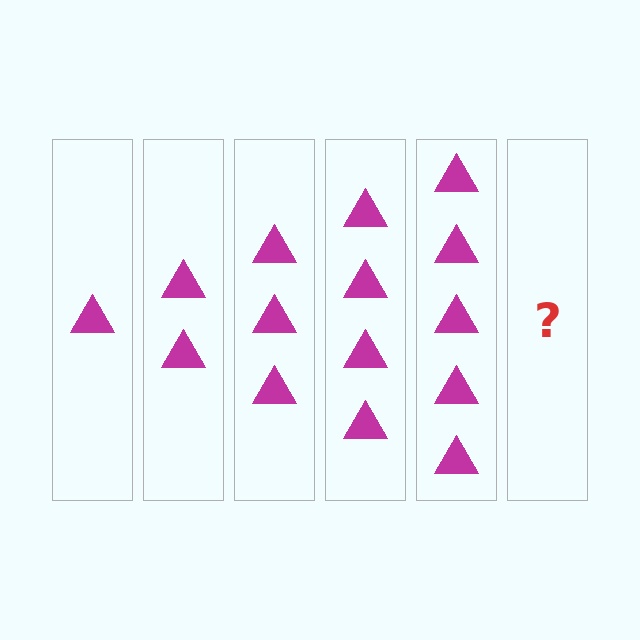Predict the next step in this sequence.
The next step is 6 triangles.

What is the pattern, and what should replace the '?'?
The pattern is that each step adds one more triangle. The '?' should be 6 triangles.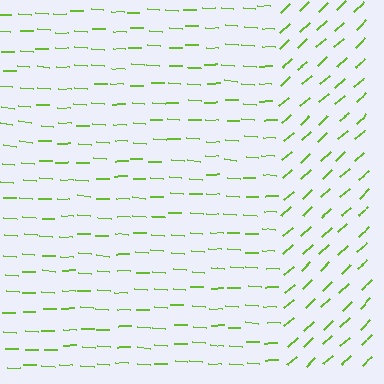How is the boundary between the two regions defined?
The boundary is defined purely by a change in line orientation (approximately 45 degrees difference). All lines are the same color and thickness.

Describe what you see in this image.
The image is filled with small lime line segments. A rectangle region in the image has lines oriented differently from the surrounding lines, creating a visible texture boundary.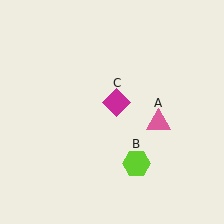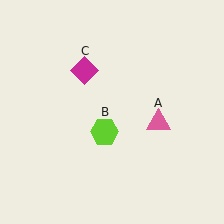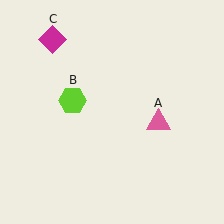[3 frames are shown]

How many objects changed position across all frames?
2 objects changed position: lime hexagon (object B), magenta diamond (object C).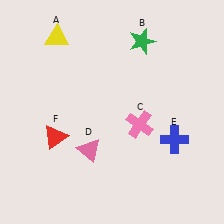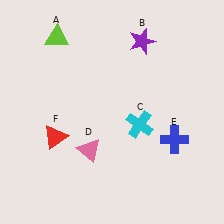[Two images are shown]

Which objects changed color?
A changed from yellow to lime. B changed from green to purple. C changed from pink to cyan.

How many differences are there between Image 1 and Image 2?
There are 3 differences between the two images.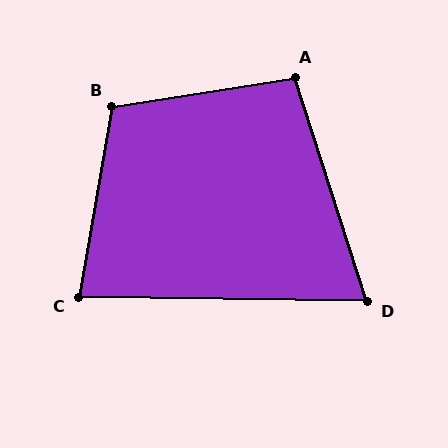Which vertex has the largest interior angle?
B, at approximately 109 degrees.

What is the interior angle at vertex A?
Approximately 99 degrees (obtuse).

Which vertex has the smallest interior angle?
D, at approximately 71 degrees.